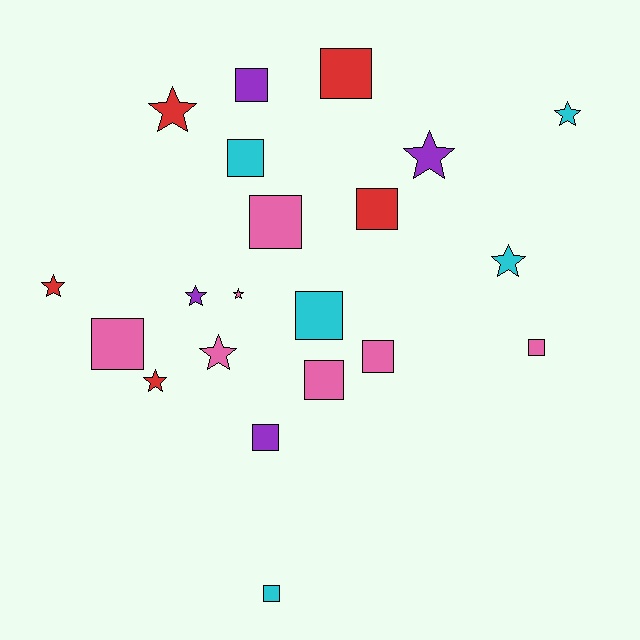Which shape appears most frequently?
Square, with 12 objects.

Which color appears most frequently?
Pink, with 7 objects.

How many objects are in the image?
There are 21 objects.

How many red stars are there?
There are 3 red stars.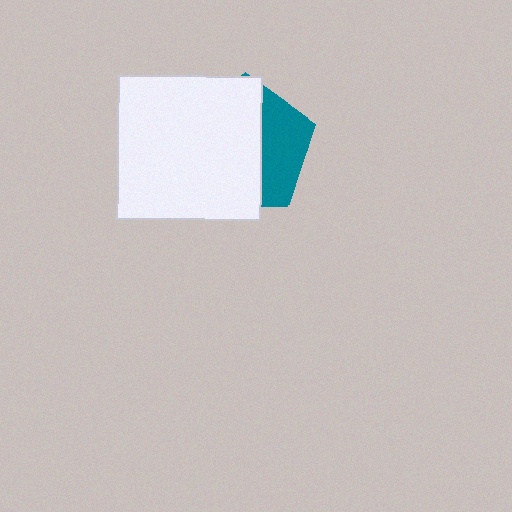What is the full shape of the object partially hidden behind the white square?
The partially hidden object is a teal pentagon.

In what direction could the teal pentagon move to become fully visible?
The teal pentagon could move right. That would shift it out from behind the white square entirely.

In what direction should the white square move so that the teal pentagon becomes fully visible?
The white square should move left. That is the shortest direction to clear the overlap and leave the teal pentagon fully visible.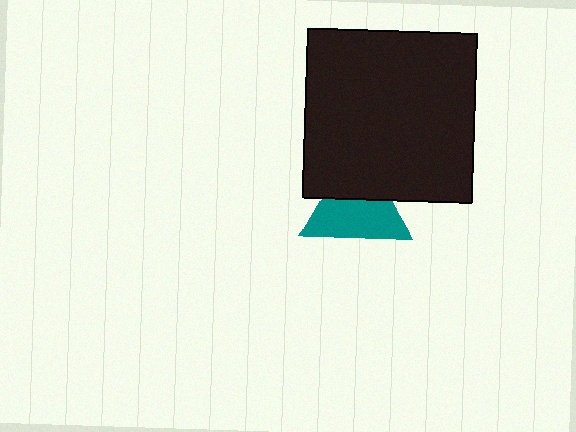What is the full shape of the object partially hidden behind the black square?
The partially hidden object is a teal triangle.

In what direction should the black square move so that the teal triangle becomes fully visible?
The black square should move up. That is the shortest direction to clear the overlap and leave the teal triangle fully visible.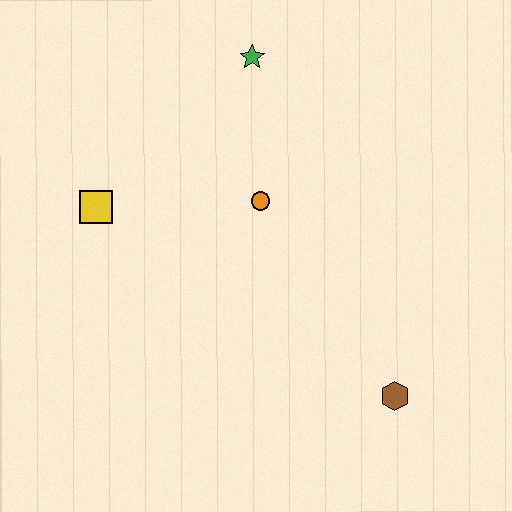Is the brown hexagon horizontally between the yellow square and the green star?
No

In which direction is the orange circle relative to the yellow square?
The orange circle is to the right of the yellow square.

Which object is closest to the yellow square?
The orange circle is closest to the yellow square.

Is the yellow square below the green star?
Yes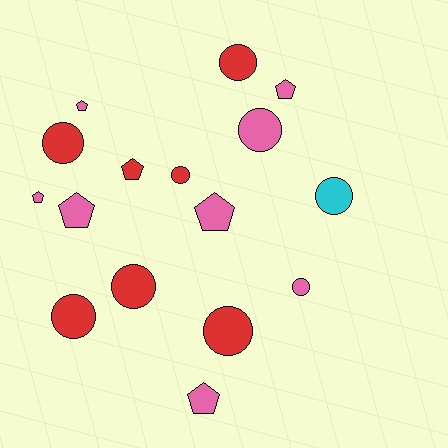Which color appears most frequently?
Pink, with 8 objects.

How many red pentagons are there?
There is 1 red pentagon.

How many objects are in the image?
There are 16 objects.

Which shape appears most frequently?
Circle, with 9 objects.